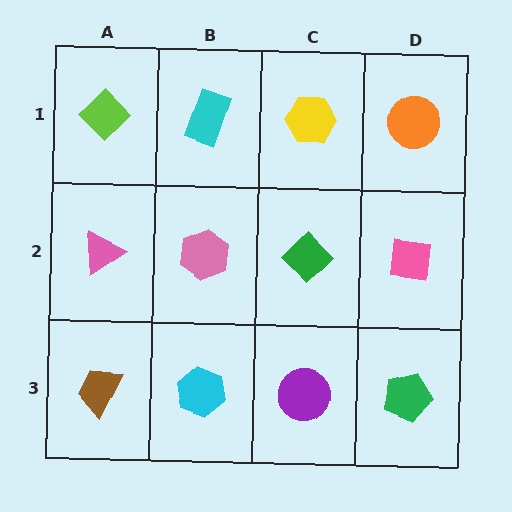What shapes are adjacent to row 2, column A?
A lime diamond (row 1, column A), a brown trapezoid (row 3, column A), a pink hexagon (row 2, column B).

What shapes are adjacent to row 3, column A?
A pink triangle (row 2, column A), a cyan hexagon (row 3, column B).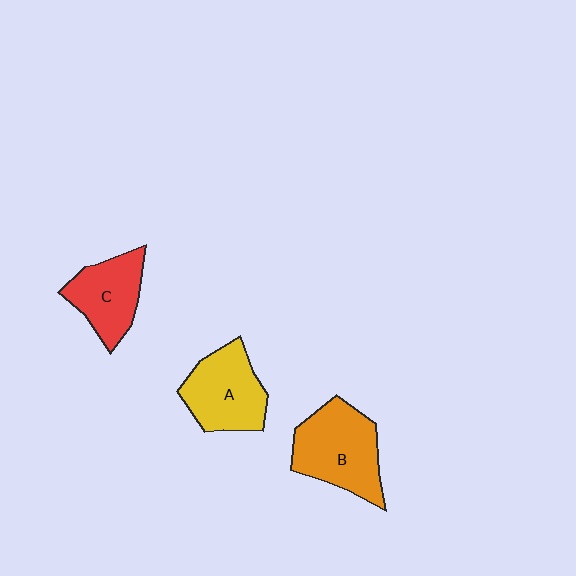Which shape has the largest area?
Shape B (orange).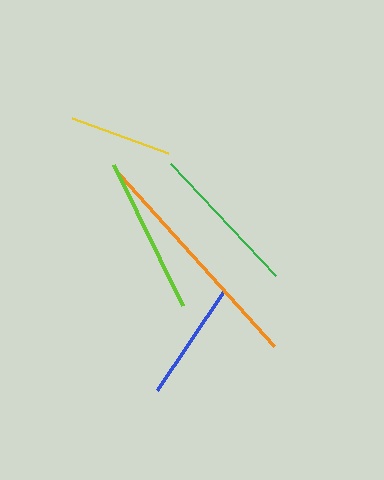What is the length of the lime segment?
The lime segment is approximately 157 pixels long.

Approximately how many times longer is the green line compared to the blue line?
The green line is approximately 1.3 times the length of the blue line.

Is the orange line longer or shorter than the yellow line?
The orange line is longer than the yellow line.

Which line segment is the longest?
The orange line is the longest at approximately 231 pixels.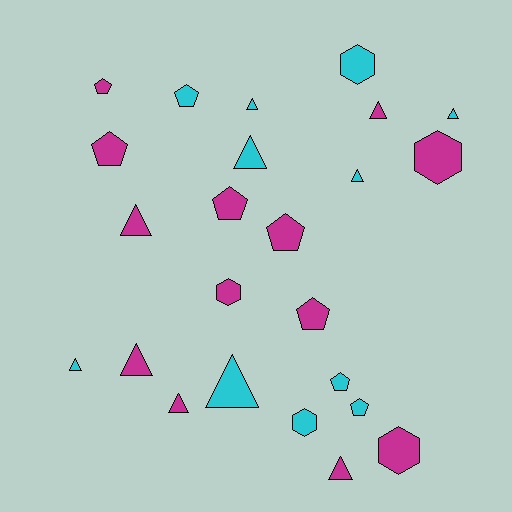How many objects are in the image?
There are 24 objects.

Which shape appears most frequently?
Triangle, with 11 objects.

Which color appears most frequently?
Magenta, with 13 objects.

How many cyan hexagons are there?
There are 2 cyan hexagons.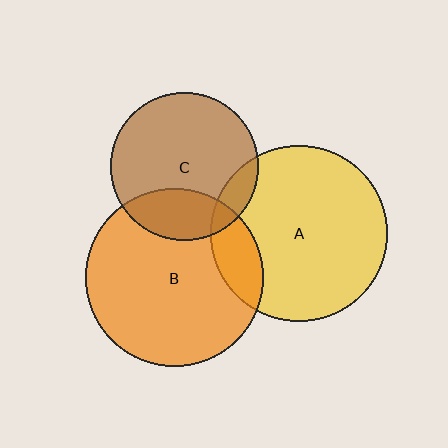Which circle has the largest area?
Circle B (orange).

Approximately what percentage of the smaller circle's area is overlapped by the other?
Approximately 25%.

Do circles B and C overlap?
Yes.